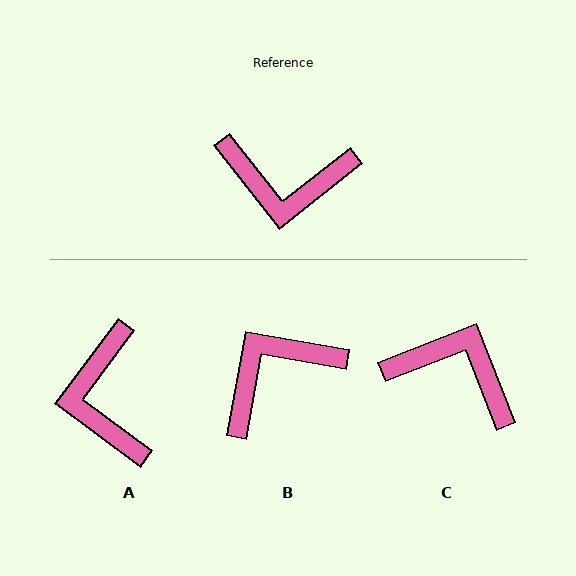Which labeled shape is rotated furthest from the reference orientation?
C, about 163 degrees away.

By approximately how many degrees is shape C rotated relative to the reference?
Approximately 163 degrees counter-clockwise.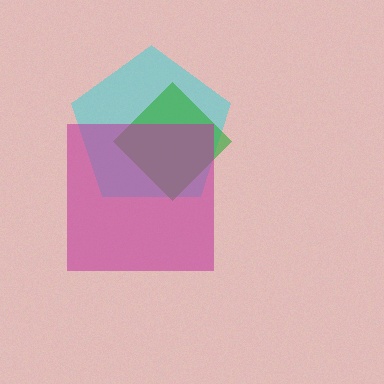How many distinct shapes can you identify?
There are 3 distinct shapes: a cyan pentagon, a green diamond, a magenta square.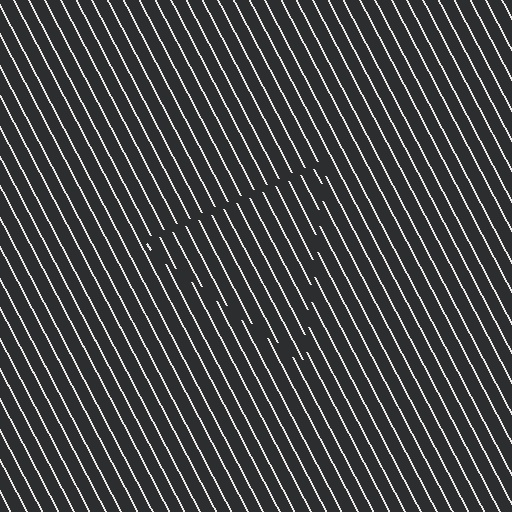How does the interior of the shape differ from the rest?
The interior of the shape contains the same grating, shifted by half a period — the contour is defined by the phase discontinuity where line-ends from the inner and outer gratings abut.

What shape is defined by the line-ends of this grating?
An illusory triangle. The interior of the shape contains the same grating, shifted by half a period — the contour is defined by the phase discontinuity where line-ends from the inner and outer gratings abut.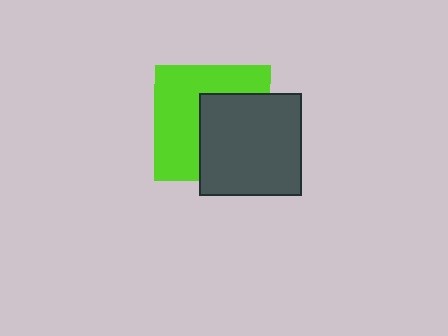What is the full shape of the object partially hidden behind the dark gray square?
The partially hidden object is a lime square.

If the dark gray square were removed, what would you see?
You would see the complete lime square.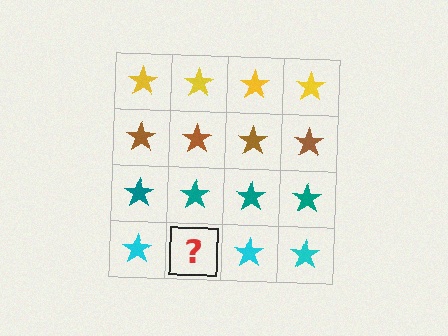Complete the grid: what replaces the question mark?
The question mark should be replaced with a cyan star.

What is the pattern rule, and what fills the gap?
The rule is that each row has a consistent color. The gap should be filled with a cyan star.